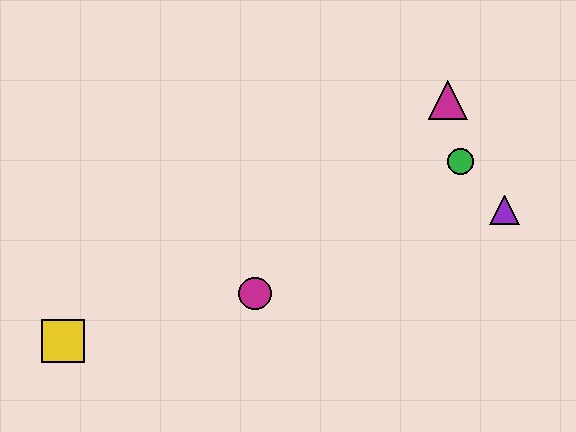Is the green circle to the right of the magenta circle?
Yes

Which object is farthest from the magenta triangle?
The yellow square is farthest from the magenta triangle.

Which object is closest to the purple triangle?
The green circle is closest to the purple triangle.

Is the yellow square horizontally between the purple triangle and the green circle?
No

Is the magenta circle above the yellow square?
Yes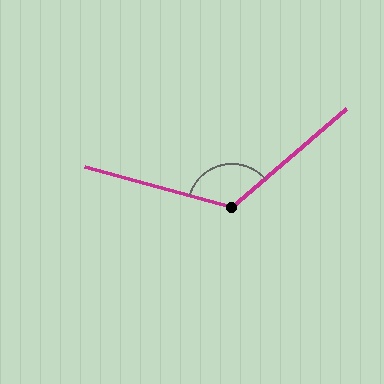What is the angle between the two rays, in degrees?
Approximately 124 degrees.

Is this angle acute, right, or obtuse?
It is obtuse.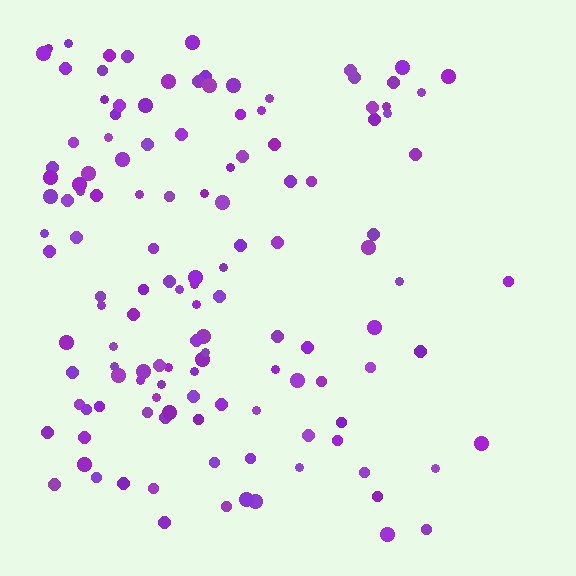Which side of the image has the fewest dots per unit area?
The right.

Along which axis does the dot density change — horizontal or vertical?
Horizontal.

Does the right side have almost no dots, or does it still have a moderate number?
Still a moderate number, just noticeably fewer than the left.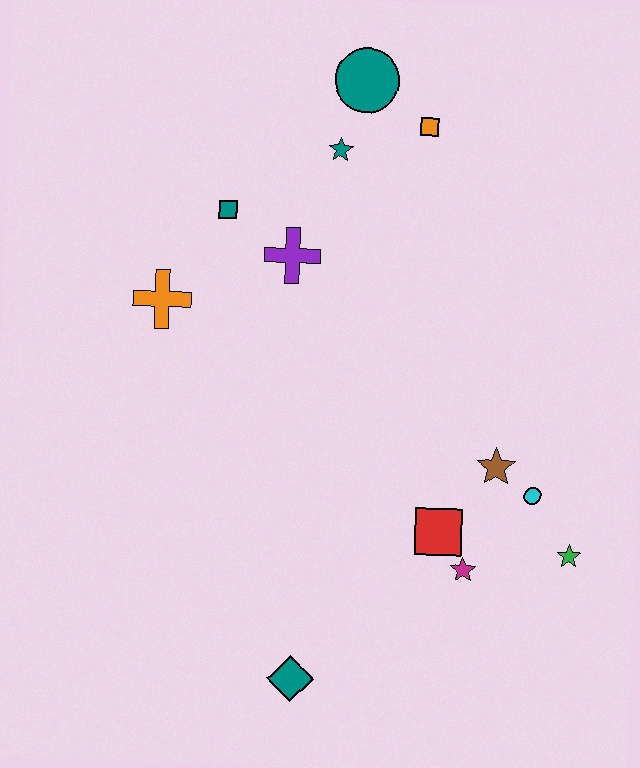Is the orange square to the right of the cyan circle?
No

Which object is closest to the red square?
The magenta star is closest to the red square.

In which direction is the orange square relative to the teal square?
The orange square is to the right of the teal square.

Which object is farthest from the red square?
The teal circle is farthest from the red square.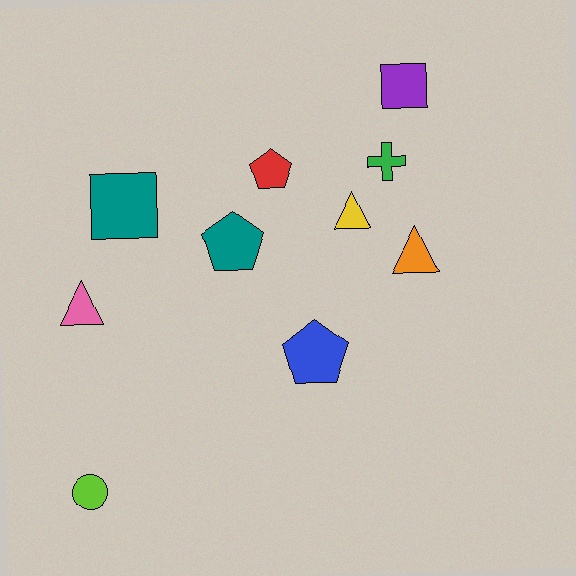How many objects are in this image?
There are 10 objects.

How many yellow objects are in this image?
There is 1 yellow object.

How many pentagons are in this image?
There are 3 pentagons.